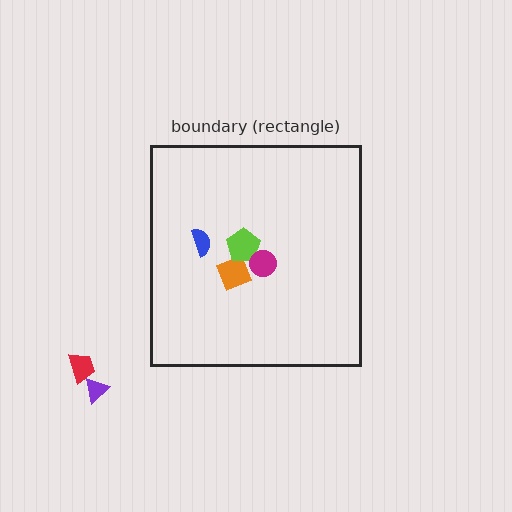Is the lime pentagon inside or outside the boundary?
Inside.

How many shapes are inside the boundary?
4 inside, 2 outside.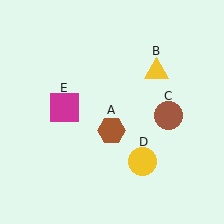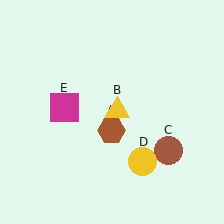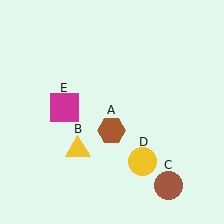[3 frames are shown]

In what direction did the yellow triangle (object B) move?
The yellow triangle (object B) moved down and to the left.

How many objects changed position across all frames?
2 objects changed position: yellow triangle (object B), brown circle (object C).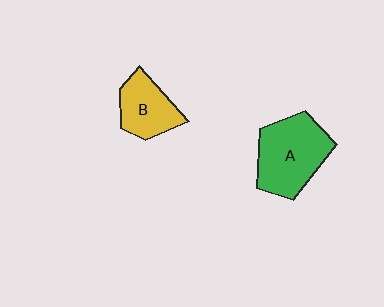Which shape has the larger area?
Shape A (green).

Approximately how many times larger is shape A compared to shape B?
Approximately 1.6 times.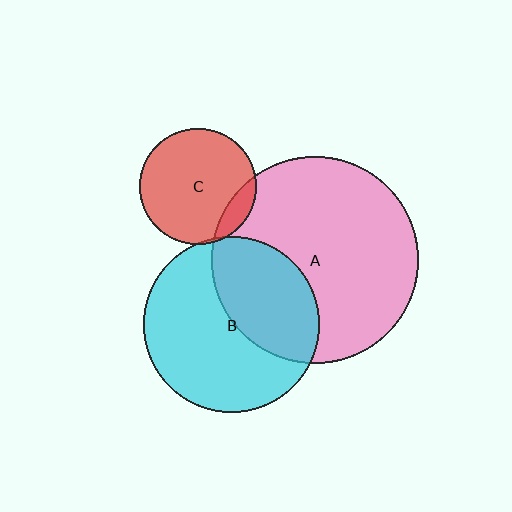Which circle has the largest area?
Circle A (pink).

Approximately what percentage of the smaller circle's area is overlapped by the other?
Approximately 10%.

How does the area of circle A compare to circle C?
Approximately 3.2 times.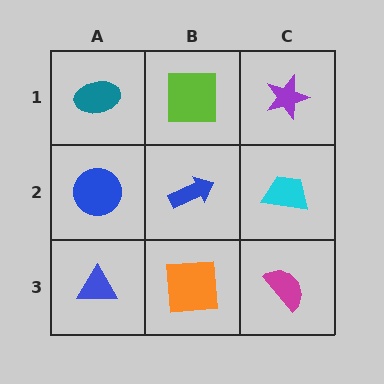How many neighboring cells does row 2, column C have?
3.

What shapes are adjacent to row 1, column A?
A blue circle (row 2, column A), a lime square (row 1, column B).